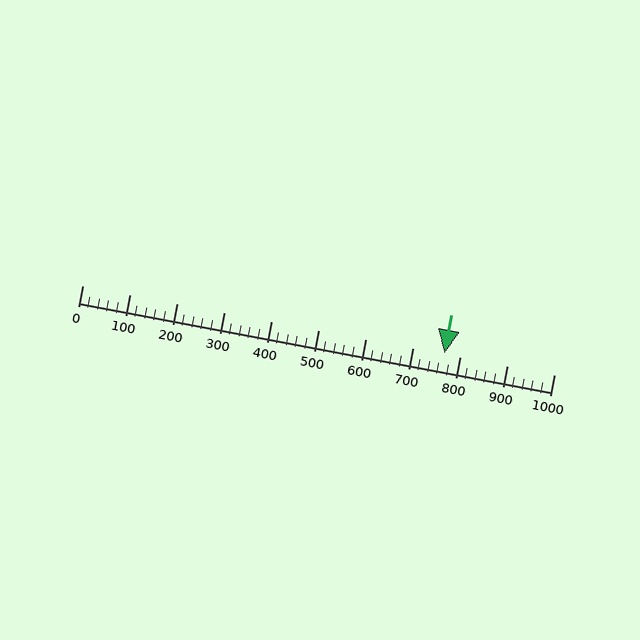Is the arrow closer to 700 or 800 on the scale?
The arrow is closer to 800.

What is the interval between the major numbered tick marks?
The major tick marks are spaced 100 units apart.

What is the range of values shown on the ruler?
The ruler shows values from 0 to 1000.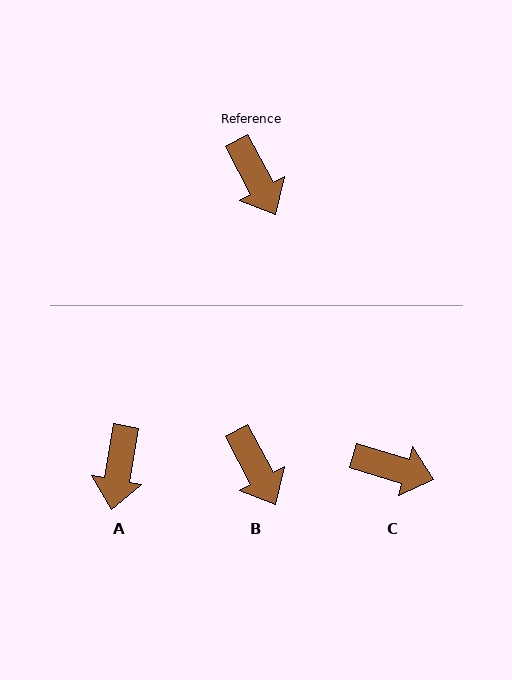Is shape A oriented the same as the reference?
No, it is off by about 38 degrees.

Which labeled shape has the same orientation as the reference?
B.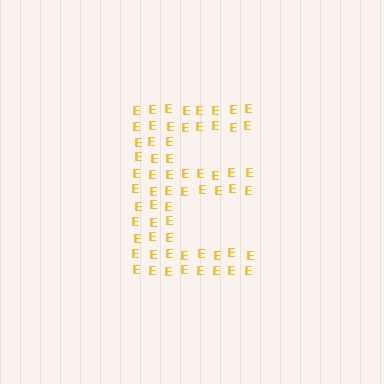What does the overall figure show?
The overall figure shows the letter E.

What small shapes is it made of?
It is made of small letter E's.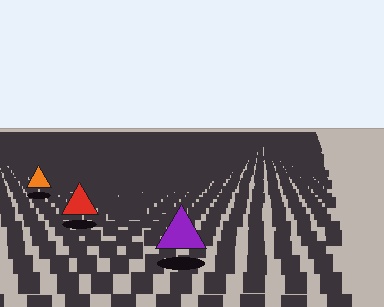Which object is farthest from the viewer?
The orange triangle is farthest from the viewer. It appears smaller and the ground texture around it is denser.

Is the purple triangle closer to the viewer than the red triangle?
Yes. The purple triangle is closer — you can tell from the texture gradient: the ground texture is coarser near it.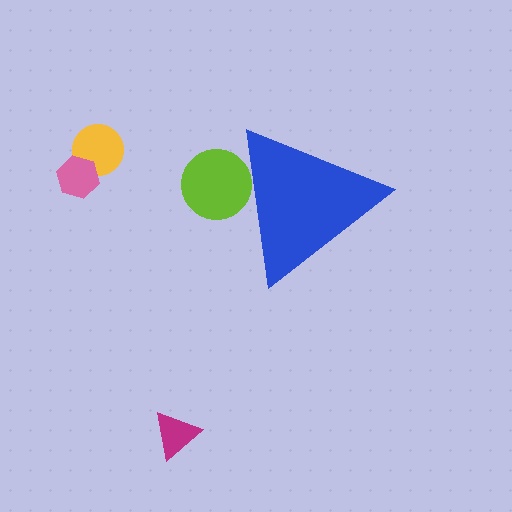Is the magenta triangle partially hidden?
No, the magenta triangle is fully visible.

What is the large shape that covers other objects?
A blue triangle.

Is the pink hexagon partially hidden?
No, the pink hexagon is fully visible.